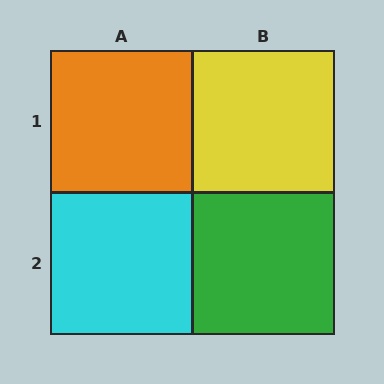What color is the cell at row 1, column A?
Orange.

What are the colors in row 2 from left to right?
Cyan, green.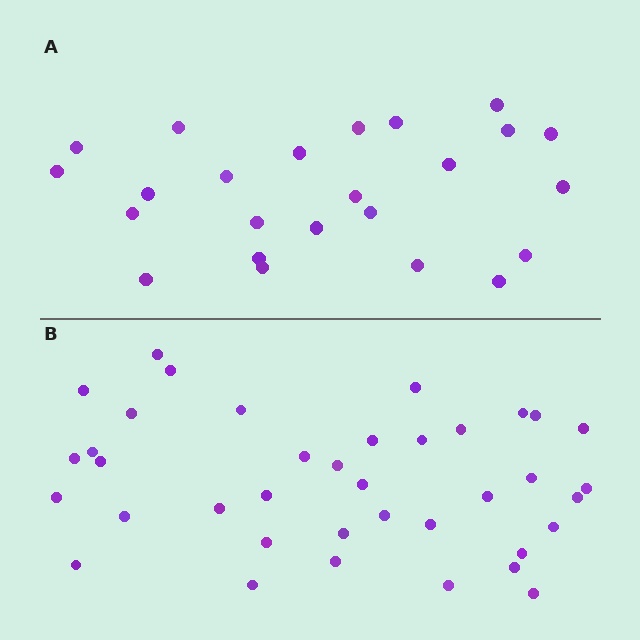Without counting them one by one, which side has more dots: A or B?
Region B (the bottom region) has more dots.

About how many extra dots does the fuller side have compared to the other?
Region B has approximately 15 more dots than region A.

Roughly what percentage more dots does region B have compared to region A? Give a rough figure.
About 60% more.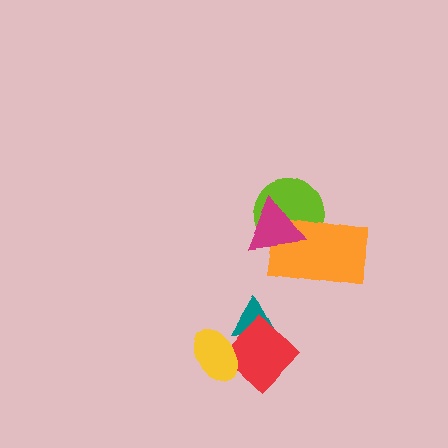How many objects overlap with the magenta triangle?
2 objects overlap with the magenta triangle.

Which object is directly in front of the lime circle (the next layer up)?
The orange rectangle is directly in front of the lime circle.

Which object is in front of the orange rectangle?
The magenta triangle is in front of the orange rectangle.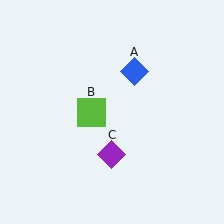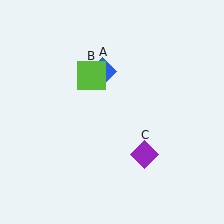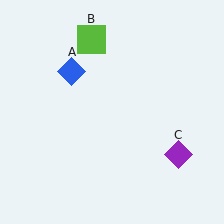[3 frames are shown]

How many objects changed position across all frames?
3 objects changed position: blue diamond (object A), lime square (object B), purple diamond (object C).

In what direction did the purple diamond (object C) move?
The purple diamond (object C) moved right.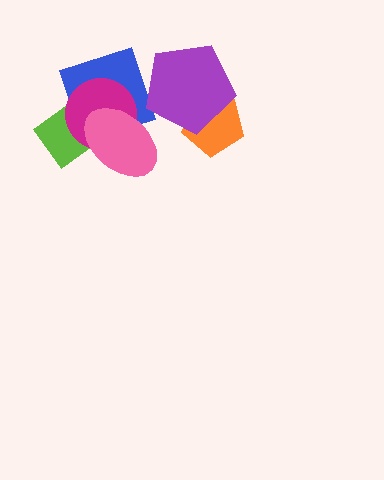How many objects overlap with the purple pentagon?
1 object overlaps with the purple pentagon.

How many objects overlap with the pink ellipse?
3 objects overlap with the pink ellipse.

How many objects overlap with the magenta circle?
3 objects overlap with the magenta circle.